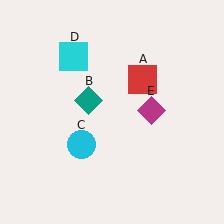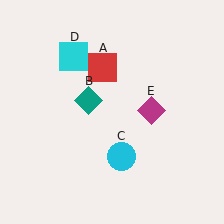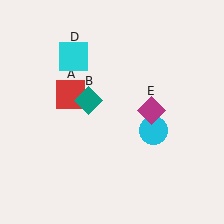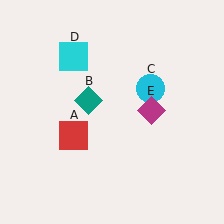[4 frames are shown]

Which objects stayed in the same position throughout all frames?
Teal diamond (object B) and cyan square (object D) and magenta diamond (object E) remained stationary.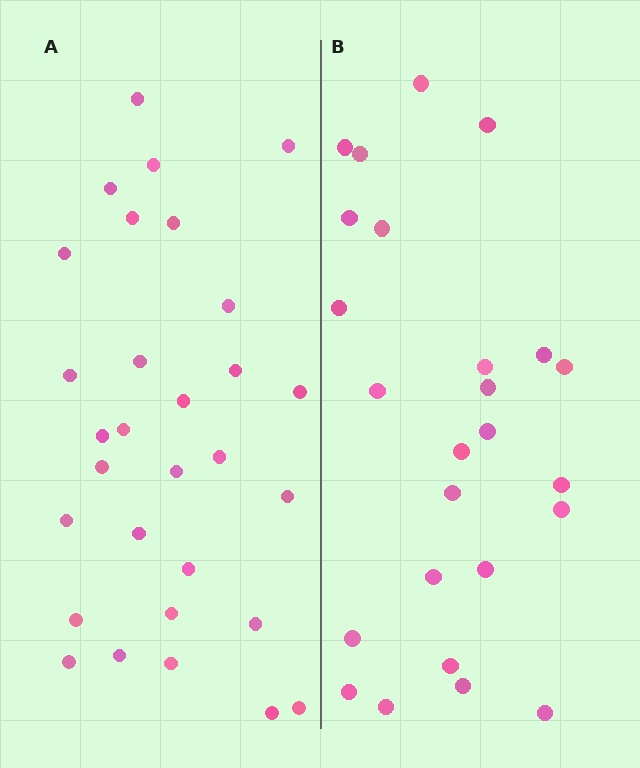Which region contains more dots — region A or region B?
Region A (the left region) has more dots.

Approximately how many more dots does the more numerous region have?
Region A has about 5 more dots than region B.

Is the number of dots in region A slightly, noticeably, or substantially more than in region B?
Region A has only slightly more — the two regions are fairly close. The ratio is roughly 1.2 to 1.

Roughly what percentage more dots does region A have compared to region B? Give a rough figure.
About 20% more.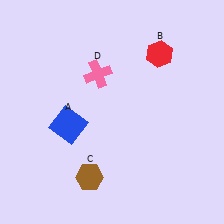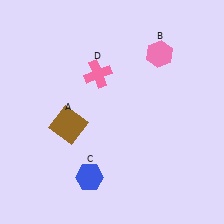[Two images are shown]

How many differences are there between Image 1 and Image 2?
There are 3 differences between the two images.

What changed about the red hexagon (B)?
In Image 1, B is red. In Image 2, it changed to pink.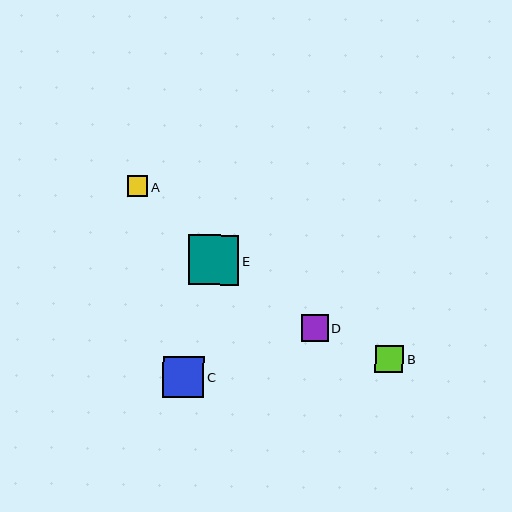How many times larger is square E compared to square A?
Square E is approximately 2.5 times the size of square A.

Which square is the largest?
Square E is the largest with a size of approximately 50 pixels.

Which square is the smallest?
Square A is the smallest with a size of approximately 20 pixels.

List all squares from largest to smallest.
From largest to smallest: E, C, B, D, A.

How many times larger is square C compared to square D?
Square C is approximately 1.5 times the size of square D.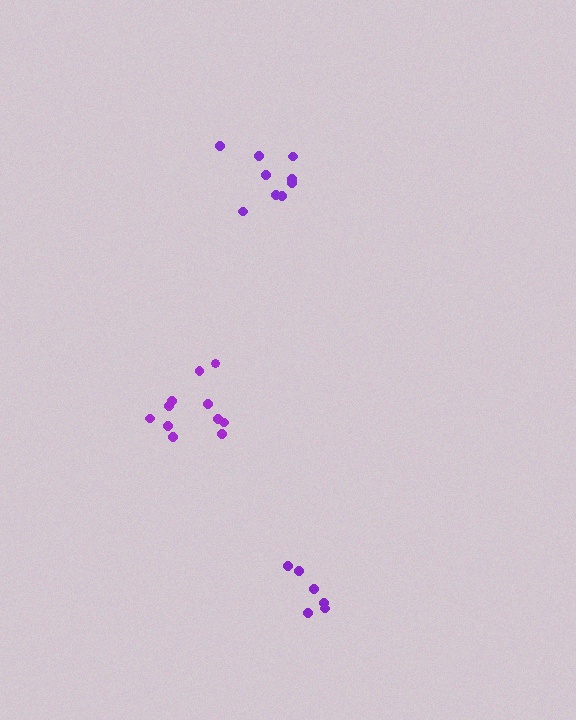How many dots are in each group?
Group 1: 9 dots, Group 2: 11 dots, Group 3: 6 dots (26 total).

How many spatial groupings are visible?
There are 3 spatial groupings.